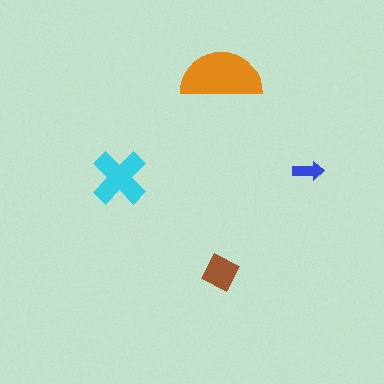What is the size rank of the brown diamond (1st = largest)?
3rd.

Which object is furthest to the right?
The blue arrow is rightmost.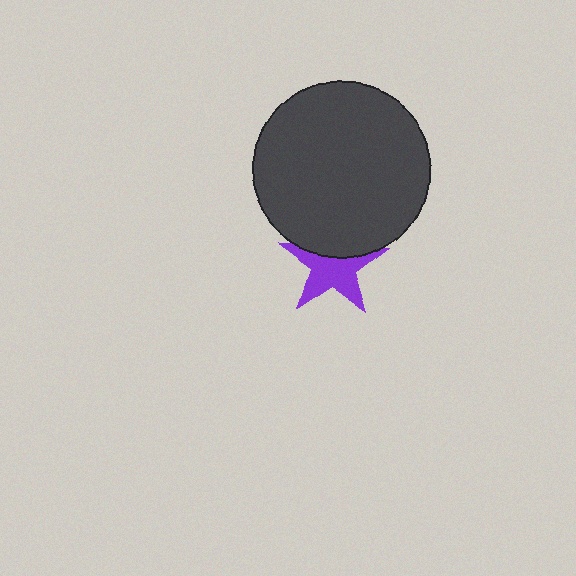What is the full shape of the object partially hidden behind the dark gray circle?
The partially hidden object is a purple star.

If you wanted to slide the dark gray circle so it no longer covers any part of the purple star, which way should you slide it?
Slide it up — that is the most direct way to separate the two shapes.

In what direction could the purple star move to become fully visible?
The purple star could move down. That would shift it out from behind the dark gray circle entirely.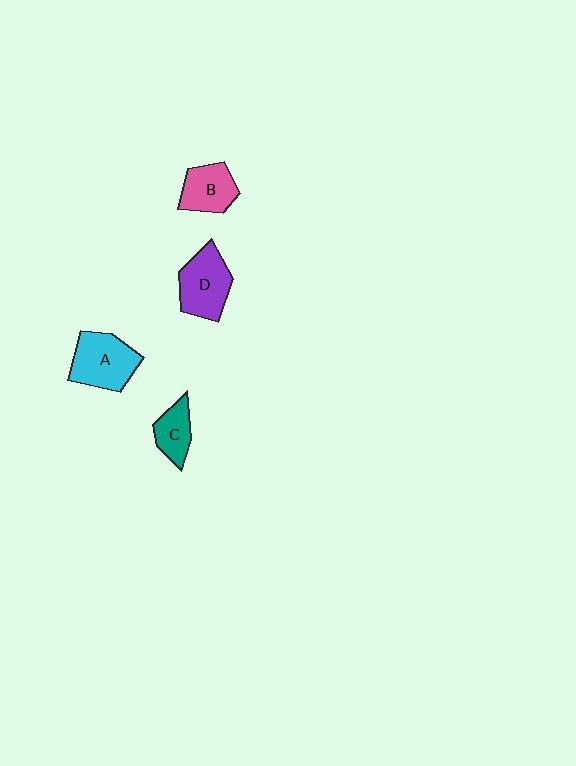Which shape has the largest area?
Shape A (cyan).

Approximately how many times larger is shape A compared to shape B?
Approximately 1.4 times.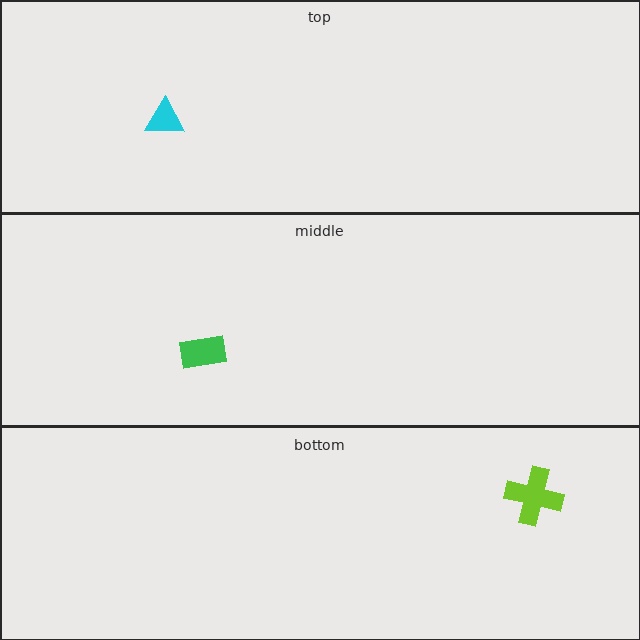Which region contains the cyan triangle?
The top region.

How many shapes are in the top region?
1.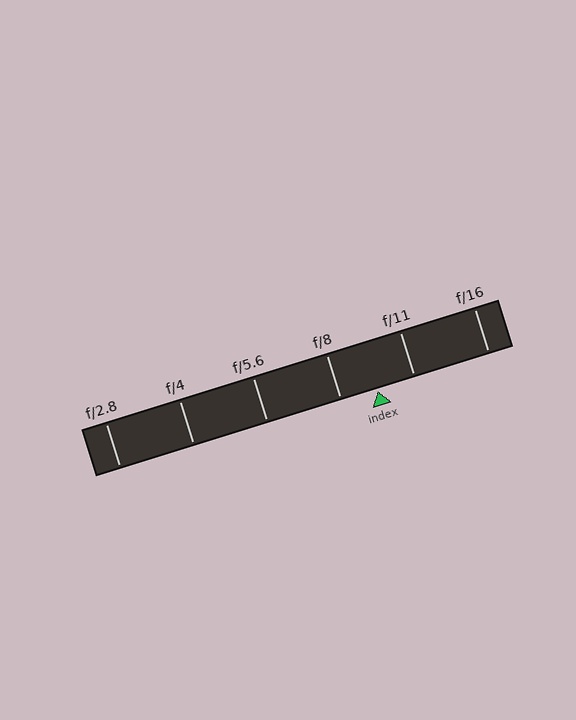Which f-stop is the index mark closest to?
The index mark is closest to f/8.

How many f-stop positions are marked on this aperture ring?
There are 6 f-stop positions marked.